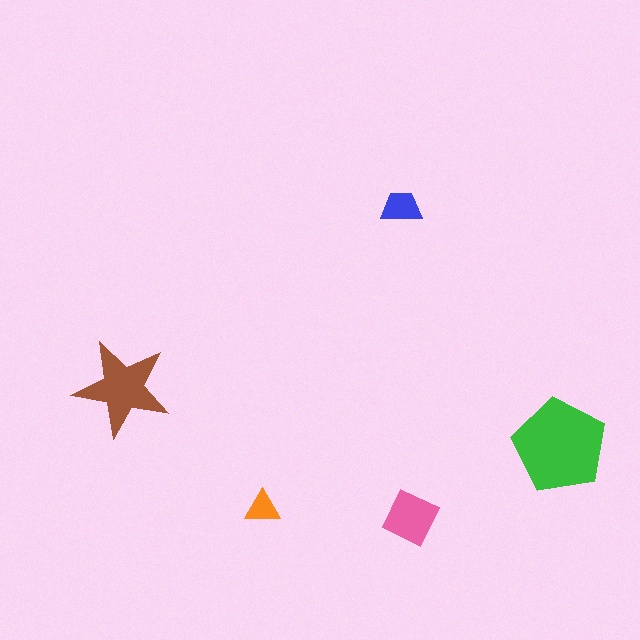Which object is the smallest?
The orange triangle.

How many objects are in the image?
There are 5 objects in the image.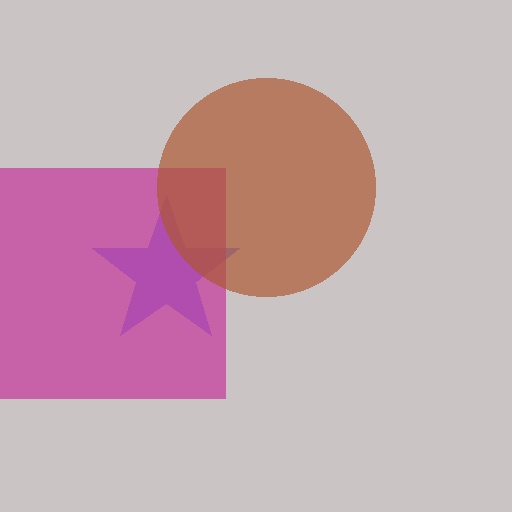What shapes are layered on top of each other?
The layered shapes are: a blue star, a magenta square, a brown circle.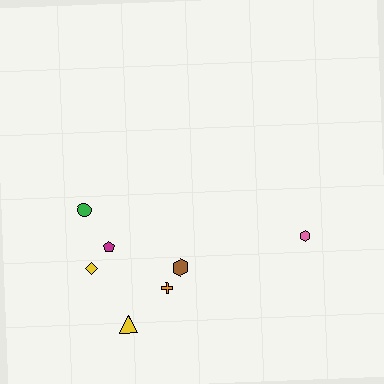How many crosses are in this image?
There is 1 cross.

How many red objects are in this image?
There are no red objects.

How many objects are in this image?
There are 7 objects.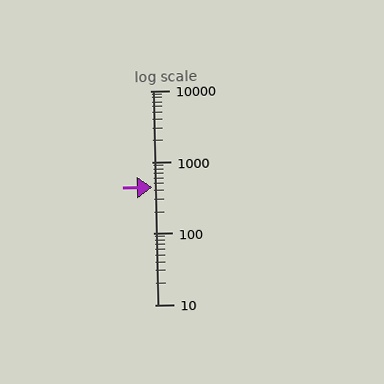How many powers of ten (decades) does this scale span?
The scale spans 3 decades, from 10 to 10000.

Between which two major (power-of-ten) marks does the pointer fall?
The pointer is between 100 and 1000.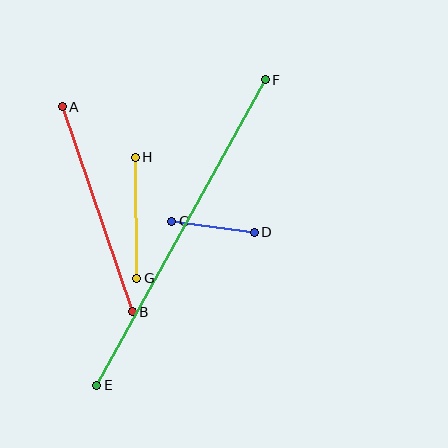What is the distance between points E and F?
The distance is approximately 349 pixels.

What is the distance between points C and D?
The distance is approximately 83 pixels.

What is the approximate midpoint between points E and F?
The midpoint is at approximately (181, 233) pixels.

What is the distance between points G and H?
The distance is approximately 121 pixels.